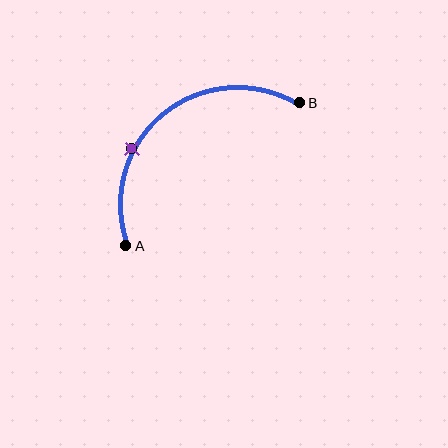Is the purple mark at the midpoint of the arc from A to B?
No. The purple mark lies on the arc but is closer to endpoint A. The arc midpoint would be at the point on the curve equidistant along the arc from both A and B.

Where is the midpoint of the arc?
The arc midpoint is the point on the curve farthest from the straight line joining A and B. It sits above and to the left of that line.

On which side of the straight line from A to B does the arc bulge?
The arc bulges above and to the left of the straight line connecting A and B.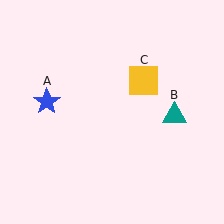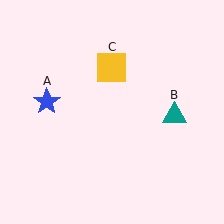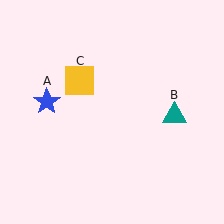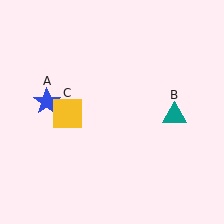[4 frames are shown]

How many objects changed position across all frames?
1 object changed position: yellow square (object C).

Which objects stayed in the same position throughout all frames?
Blue star (object A) and teal triangle (object B) remained stationary.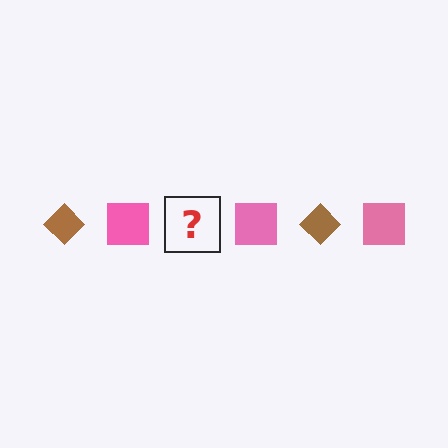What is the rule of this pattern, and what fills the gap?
The rule is that the pattern alternates between brown diamond and pink square. The gap should be filled with a brown diamond.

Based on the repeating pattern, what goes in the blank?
The blank should be a brown diamond.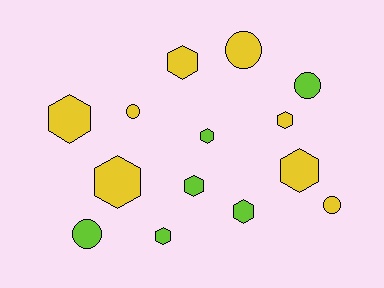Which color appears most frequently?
Yellow, with 8 objects.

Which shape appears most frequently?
Hexagon, with 9 objects.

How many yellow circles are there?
There are 3 yellow circles.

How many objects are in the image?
There are 14 objects.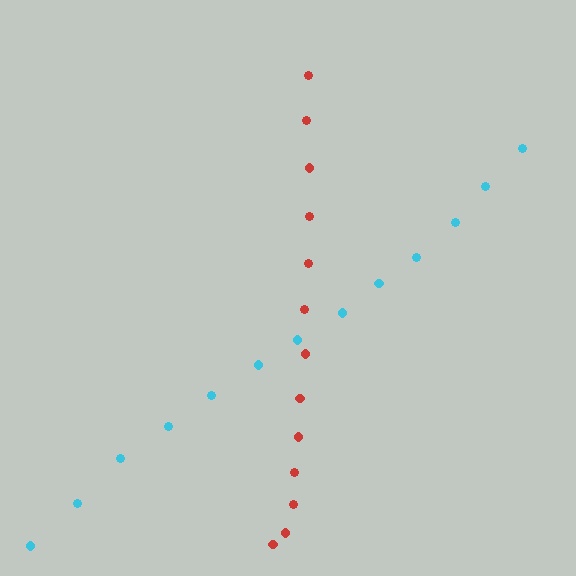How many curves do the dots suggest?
There are 2 distinct paths.